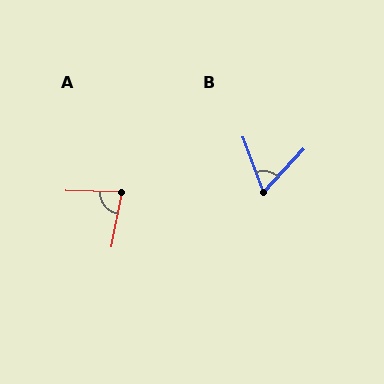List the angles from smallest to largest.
B (63°), A (80°).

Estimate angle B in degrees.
Approximately 63 degrees.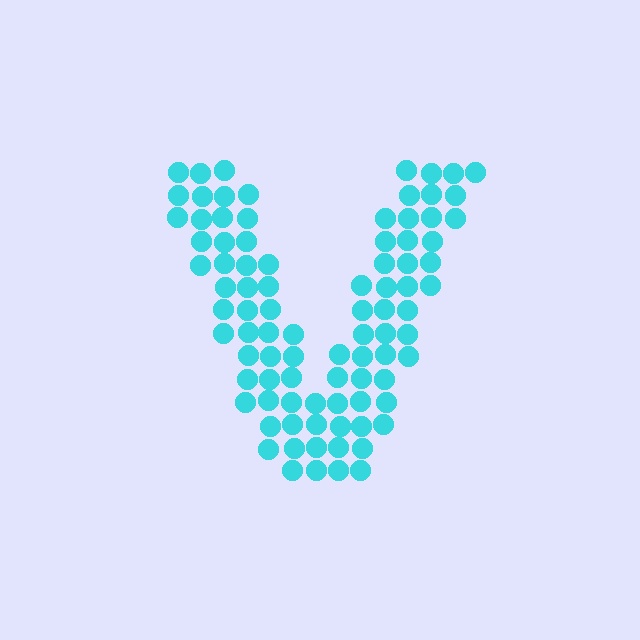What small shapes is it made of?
It is made of small circles.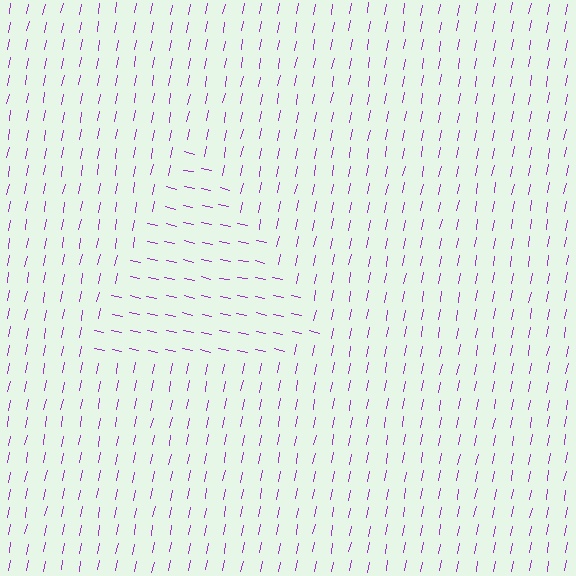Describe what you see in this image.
The image is filled with small purple line segments. A triangle region in the image has lines oriented differently from the surrounding lines, creating a visible texture boundary.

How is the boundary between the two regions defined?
The boundary is defined purely by a change in line orientation (approximately 89 degrees difference). All lines are the same color and thickness.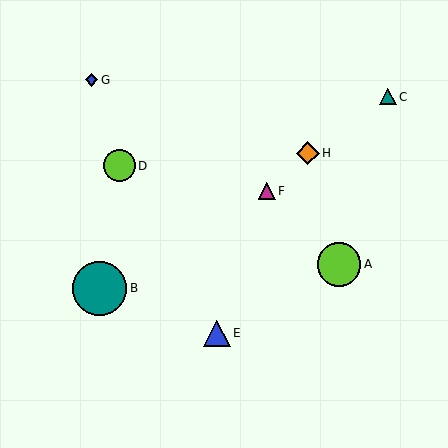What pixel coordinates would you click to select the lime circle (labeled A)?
Click at (339, 264) to select the lime circle A.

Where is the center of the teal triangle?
The center of the teal triangle is at (388, 97).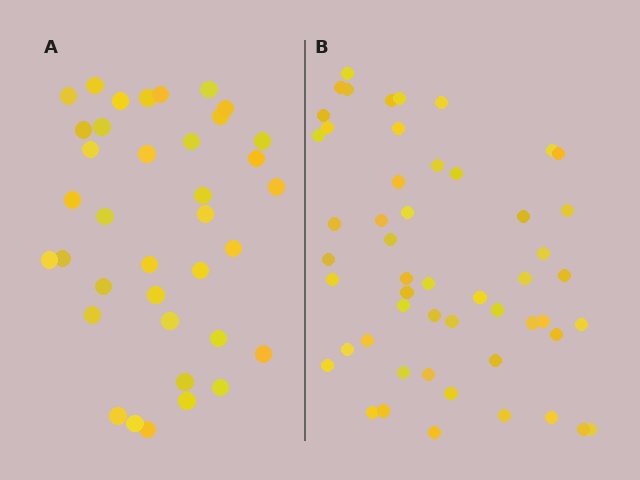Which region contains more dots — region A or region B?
Region B (the right region) has more dots.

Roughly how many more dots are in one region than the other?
Region B has approximately 15 more dots than region A.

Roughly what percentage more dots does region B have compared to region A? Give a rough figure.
About 40% more.